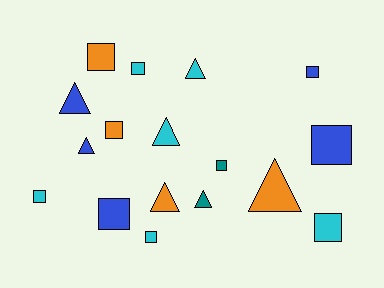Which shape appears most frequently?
Square, with 10 objects.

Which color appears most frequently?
Cyan, with 6 objects.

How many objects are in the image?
There are 17 objects.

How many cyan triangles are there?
There are 2 cyan triangles.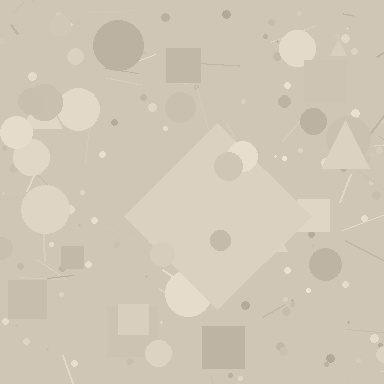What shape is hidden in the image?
A diamond is hidden in the image.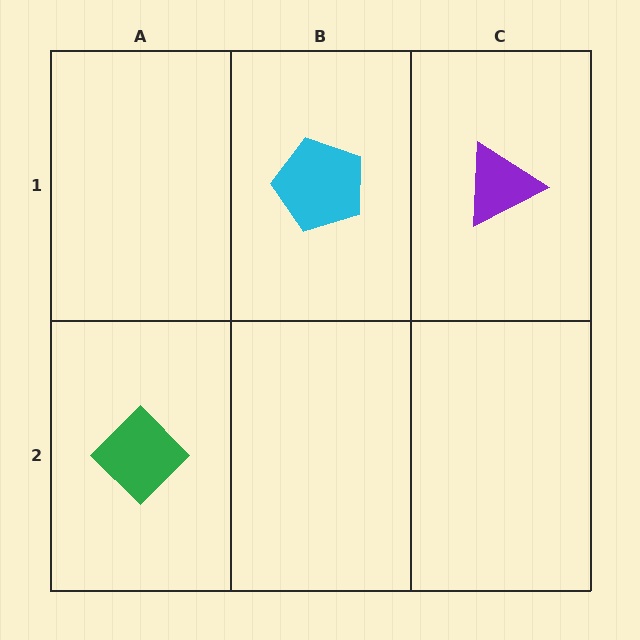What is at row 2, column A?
A green diamond.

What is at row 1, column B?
A cyan pentagon.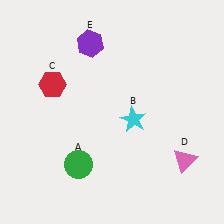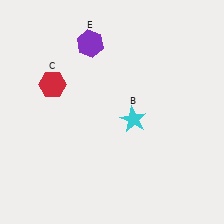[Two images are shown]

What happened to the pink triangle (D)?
The pink triangle (D) was removed in Image 2. It was in the bottom-right area of Image 1.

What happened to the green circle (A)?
The green circle (A) was removed in Image 2. It was in the bottom-left area of Image 1.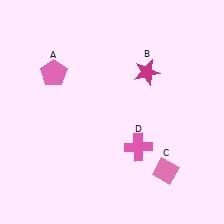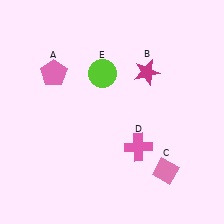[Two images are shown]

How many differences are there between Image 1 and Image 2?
There is 1 difference between the two images.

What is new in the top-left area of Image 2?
A lime circle (E) was added in the top-left area of Image 2.